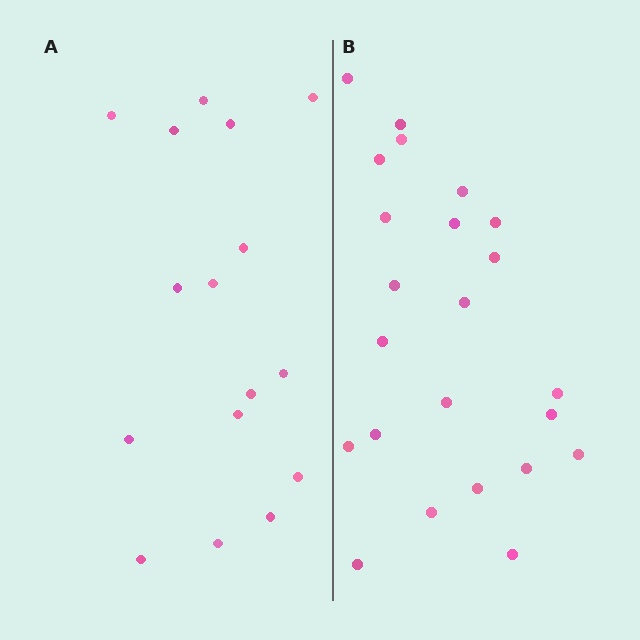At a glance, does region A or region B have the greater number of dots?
Region B (the right region) has more dots.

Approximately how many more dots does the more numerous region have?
Region B has roughly 8 or so more dots than region A.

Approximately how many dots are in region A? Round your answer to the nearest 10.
About 20 dots. (The exact count is 16, which rounds to 20.)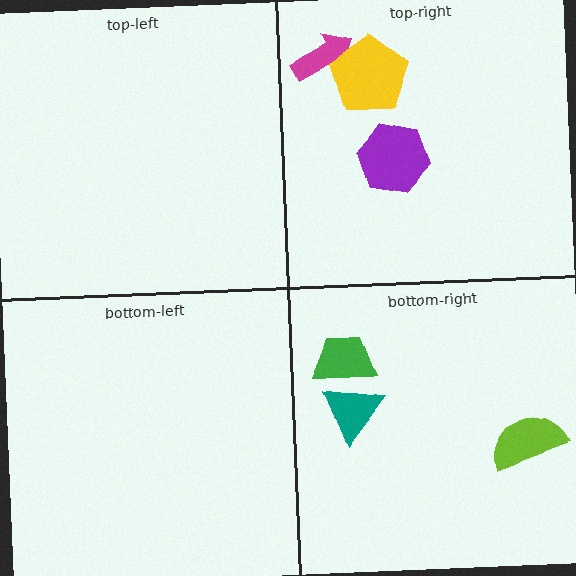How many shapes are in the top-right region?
3.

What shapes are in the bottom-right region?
The green trapezoid, the lime semicircle, the teal triangle.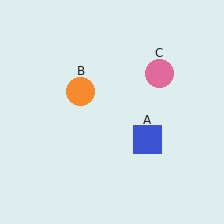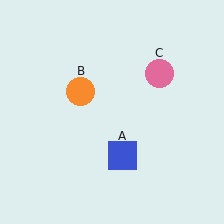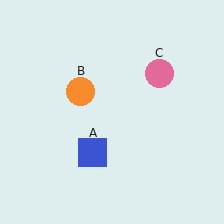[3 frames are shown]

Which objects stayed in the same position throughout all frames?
Orange circle (object B) and pink circle (object C) remained stationary.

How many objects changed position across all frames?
1 object changed position: blue square (object A).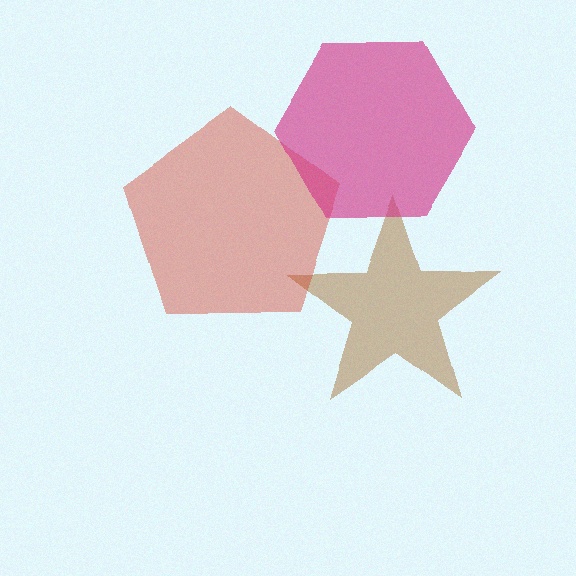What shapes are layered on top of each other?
The layered shapes are: a brown star, a red pentagon, a magenta hexagon.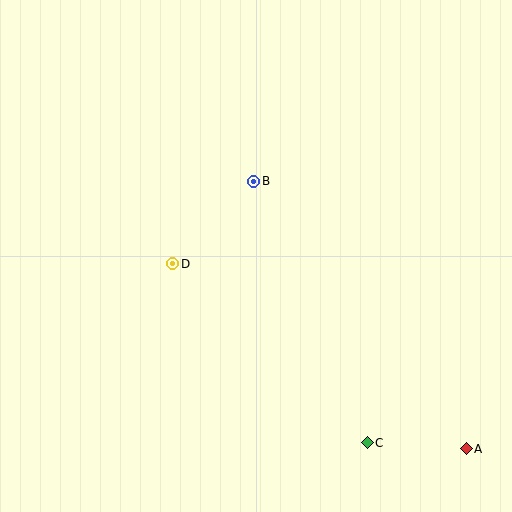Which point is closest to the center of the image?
Point B at (254, 181) is closest to the center.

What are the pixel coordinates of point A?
Point A is at (466, 449).